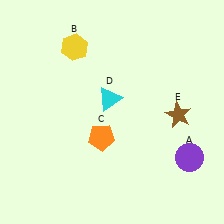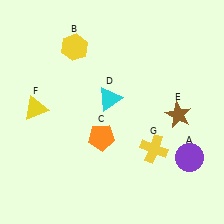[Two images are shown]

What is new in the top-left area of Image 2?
A yellow triangle (F) was added in the top-left area of Image 2.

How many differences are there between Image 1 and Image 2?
There are 2 differences between the two images.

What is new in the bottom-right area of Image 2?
A yellow cross (G) was added in the bottom-right area of Image 2.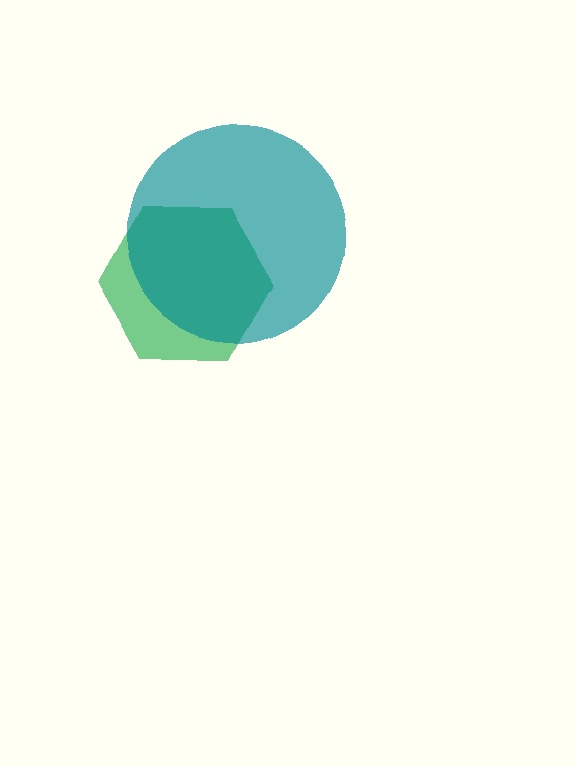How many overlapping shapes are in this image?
There are 2 overlapping shapes in the image.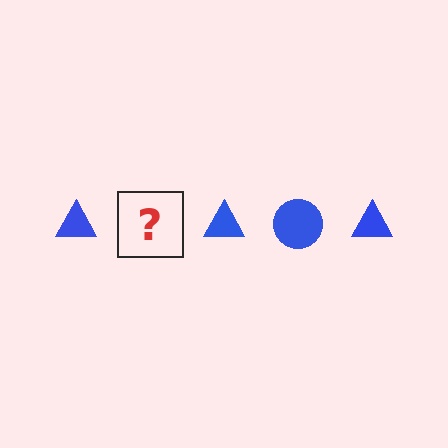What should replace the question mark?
The question mark should be replaced with a blue circle.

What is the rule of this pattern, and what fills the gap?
The rule is that the pattern cycles through triangle, circle shapes in blue. The gap should be filled with a blue circle.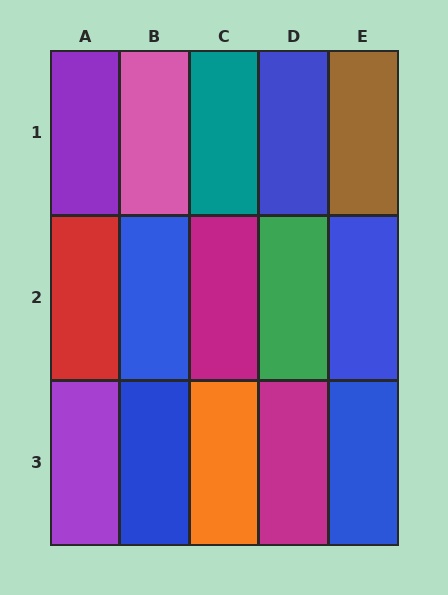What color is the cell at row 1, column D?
Blue.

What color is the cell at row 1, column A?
Purple.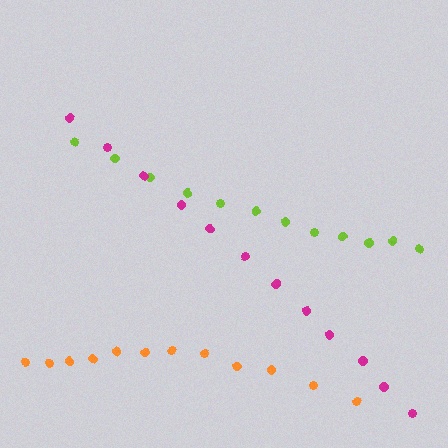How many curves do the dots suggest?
There are 3 distinct paths.